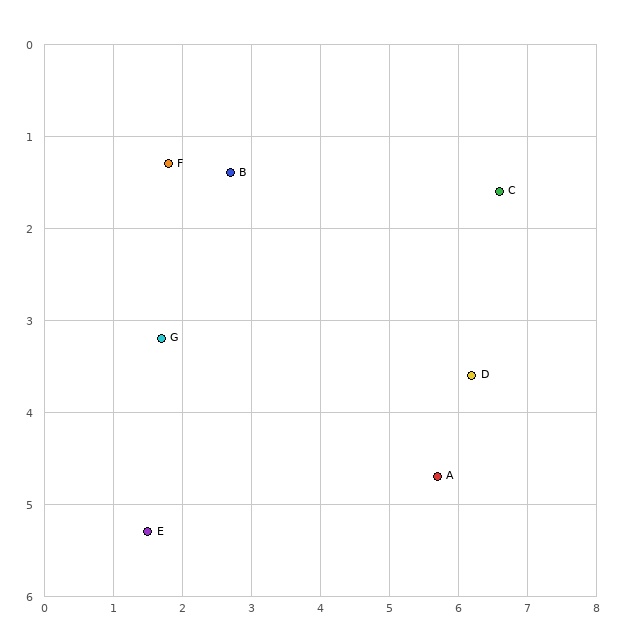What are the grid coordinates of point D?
Point D is at approximately (6.2, 3.6).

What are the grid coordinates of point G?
Point G is at approximately (1.7, 3.2).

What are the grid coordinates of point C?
Point C is at approximately (6.6, 1.6).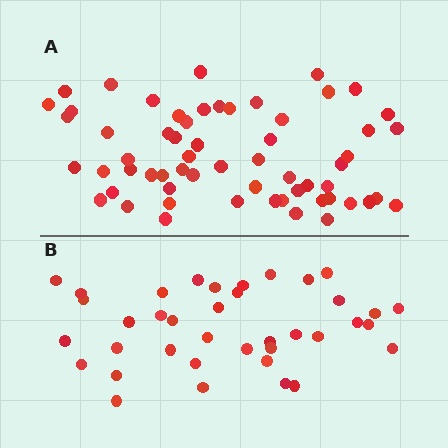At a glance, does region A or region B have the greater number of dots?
Region A (the top region) has more dots.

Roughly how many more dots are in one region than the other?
Region A has approximately 20 more dots than region B.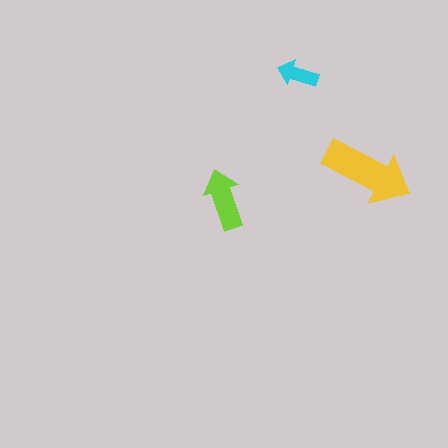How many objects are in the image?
There are 3 objects in the image.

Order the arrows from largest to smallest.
the yellow one, the lime one, the cyan one.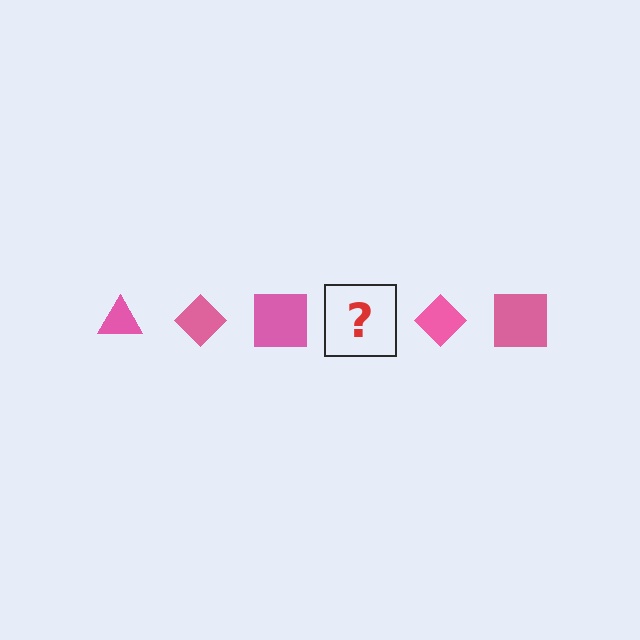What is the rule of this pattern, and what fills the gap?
The rule is that the pattern cycles through triangle, diamond, square shapes in pink. The gap should be filled with a pink triangle.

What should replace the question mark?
The question mark should be replaced with a pink triangle.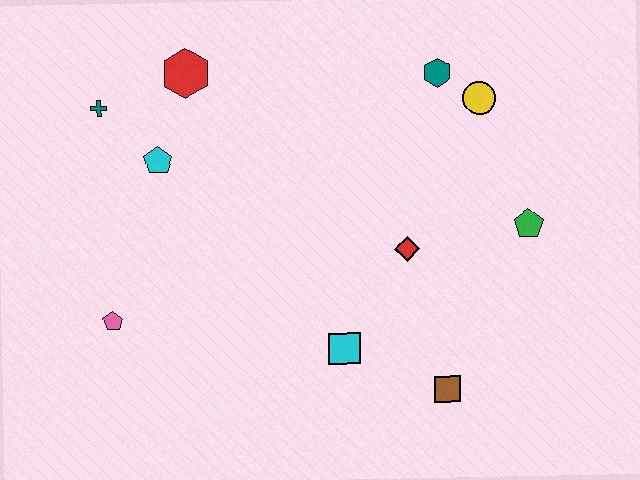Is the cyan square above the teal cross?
No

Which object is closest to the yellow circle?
The teal hexagon is closest to the yellow circle.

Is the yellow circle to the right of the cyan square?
Yes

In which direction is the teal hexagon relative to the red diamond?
The teal hexagon is above the red diamond.